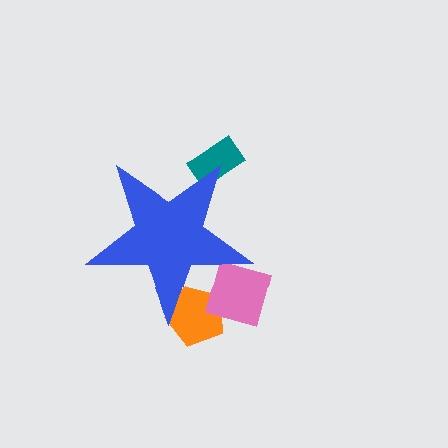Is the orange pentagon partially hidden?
Yes, the orange pentagon is partially hidden behind the blue star.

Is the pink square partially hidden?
Yes, the pink square is partially hidden behind the blue star.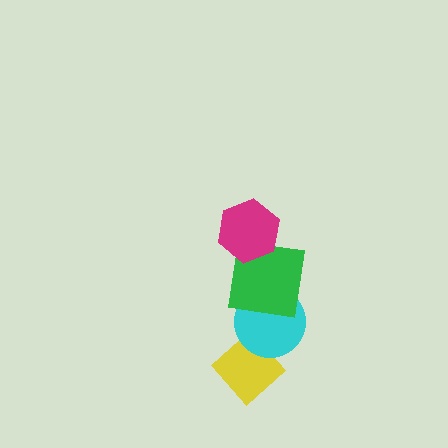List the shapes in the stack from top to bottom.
From top to bottom: the magenta hexagon, the green square, the cyan circle, the yellow diamond.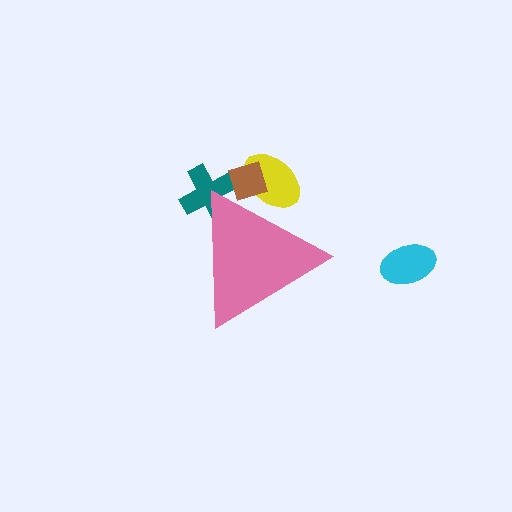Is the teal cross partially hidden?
Yes, the teal cross is partially hidden behind the pink triangle.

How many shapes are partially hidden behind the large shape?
3 shapes are partially hidden.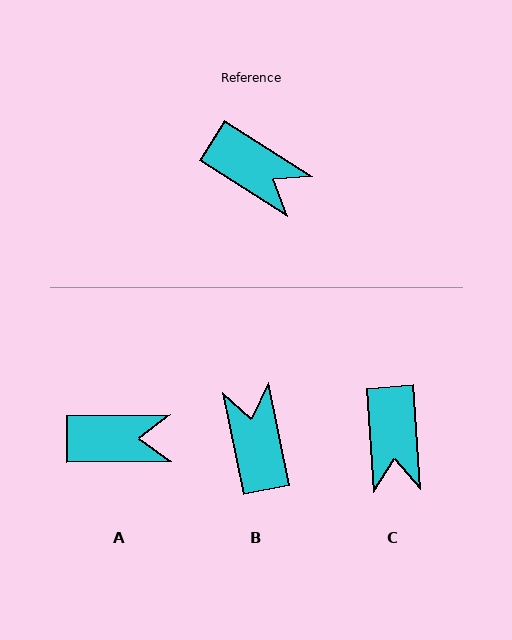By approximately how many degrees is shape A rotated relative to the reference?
Approximately 33 degrees counter-clockwise.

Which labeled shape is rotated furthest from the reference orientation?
B, about 134 degrees away.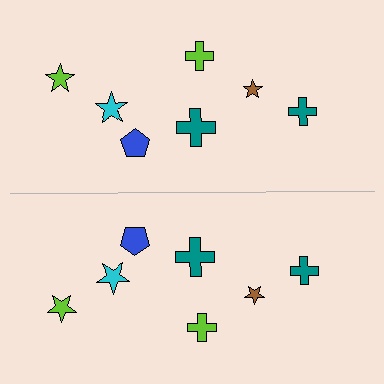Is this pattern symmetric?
Yes, this pattern has bilateral (reflection) symmetry.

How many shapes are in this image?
There are 14 shapes in this image.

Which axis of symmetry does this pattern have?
The pattern has a horizontal axis of symmetry running through the center of the image.